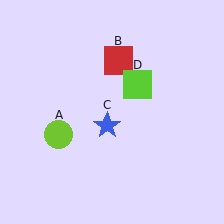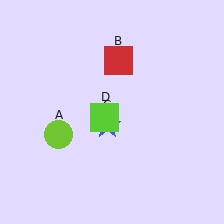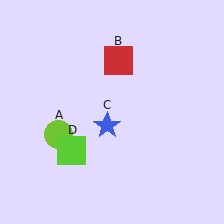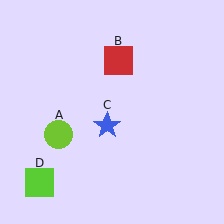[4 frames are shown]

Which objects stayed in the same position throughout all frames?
Lime circle (object A) and red square (object B) and blue star (object C) remained stationary.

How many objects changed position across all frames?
1 object changed position: lime square (object D).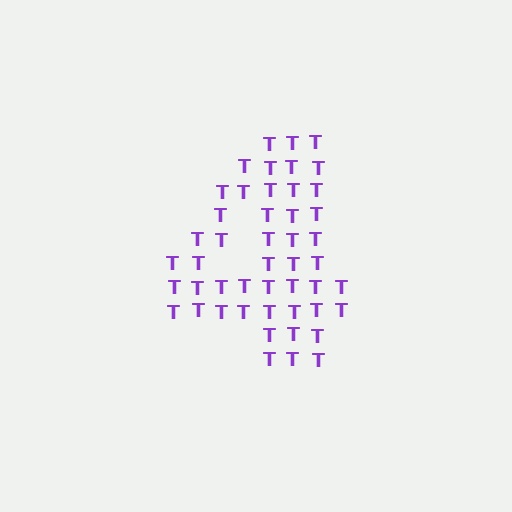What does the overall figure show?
The overall figure shows the digit 4.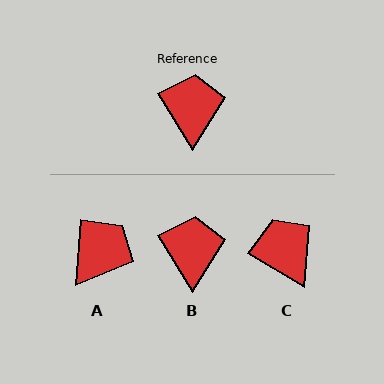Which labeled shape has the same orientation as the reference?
B.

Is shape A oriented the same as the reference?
No, it is off by about 36 degrees.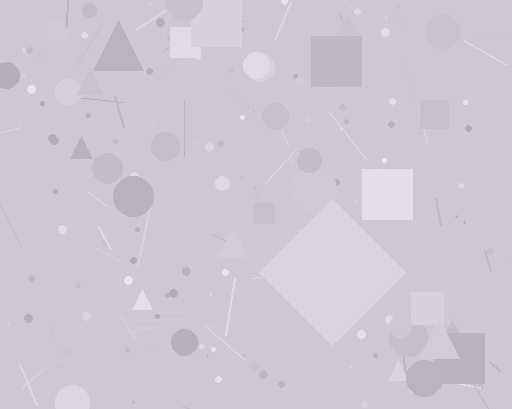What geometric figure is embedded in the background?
A diamond is embedded in the background.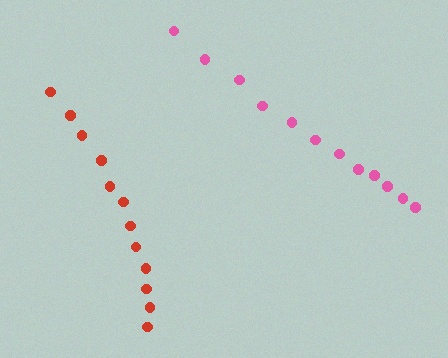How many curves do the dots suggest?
There are 2 distinct paths.